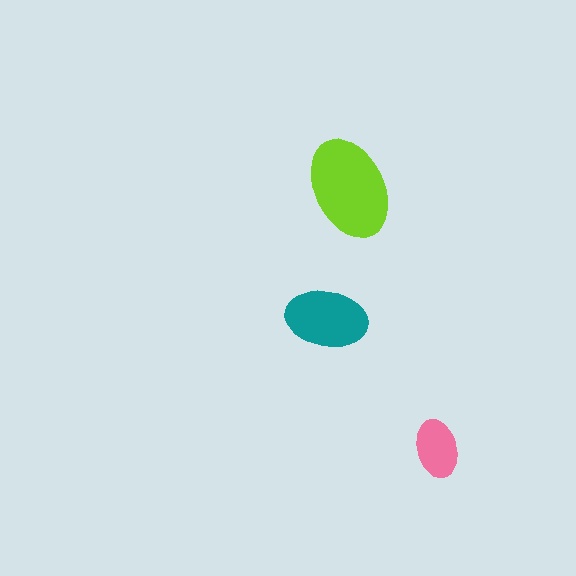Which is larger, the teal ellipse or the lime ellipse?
The lime one.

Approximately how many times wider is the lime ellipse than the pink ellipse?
About 2 times wider.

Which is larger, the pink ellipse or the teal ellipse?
The teal one.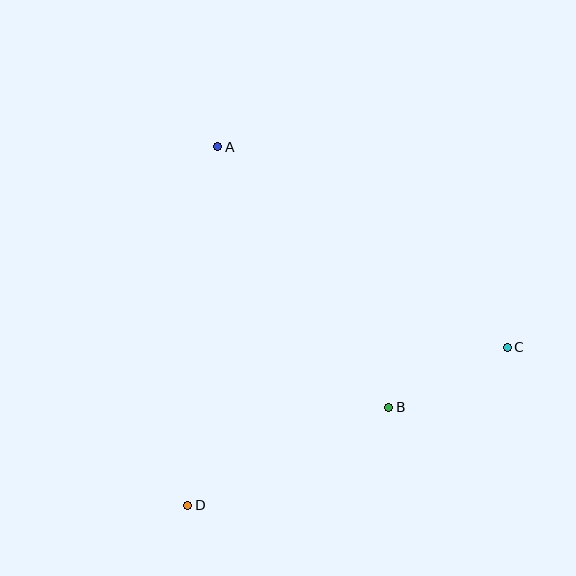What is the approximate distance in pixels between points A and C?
The distance between A and C is approximately 353 pixels.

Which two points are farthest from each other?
Points A and D are farthest from each other.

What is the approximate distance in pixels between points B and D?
The distance between B and D is approximately 223 pixels.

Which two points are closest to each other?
Points B and C are closest to each other.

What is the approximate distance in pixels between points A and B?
The distance between A and B is approximately 312 pixels.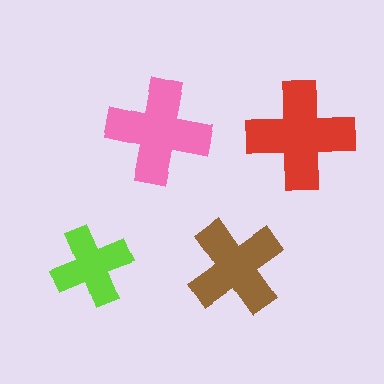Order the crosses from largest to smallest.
the red one, the pink one, the brown one, the lime one.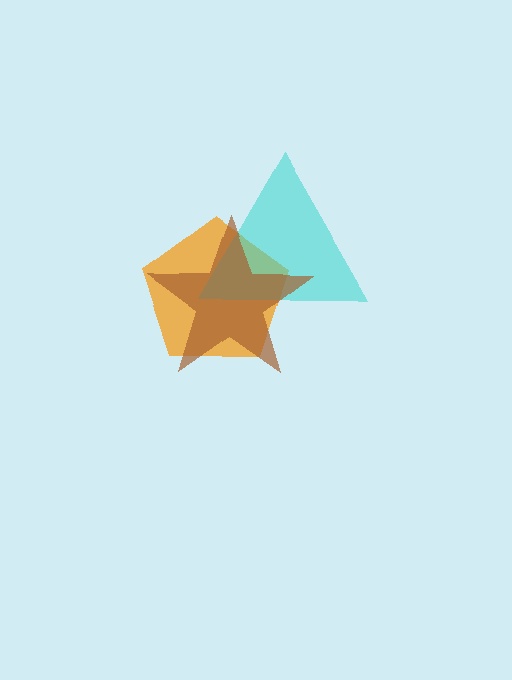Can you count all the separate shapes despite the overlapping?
Yes, there are 3 separate shapes.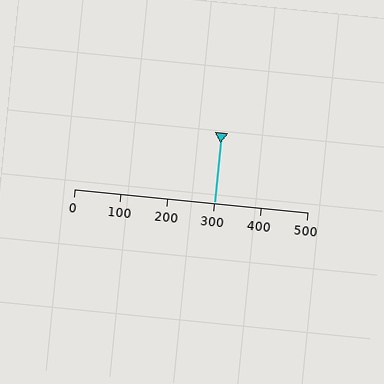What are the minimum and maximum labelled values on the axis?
The axis runs from 0 to 500.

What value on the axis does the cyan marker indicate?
The marker indicates approximately 300.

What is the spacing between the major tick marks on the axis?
The major ticks are spaced 100 apart.